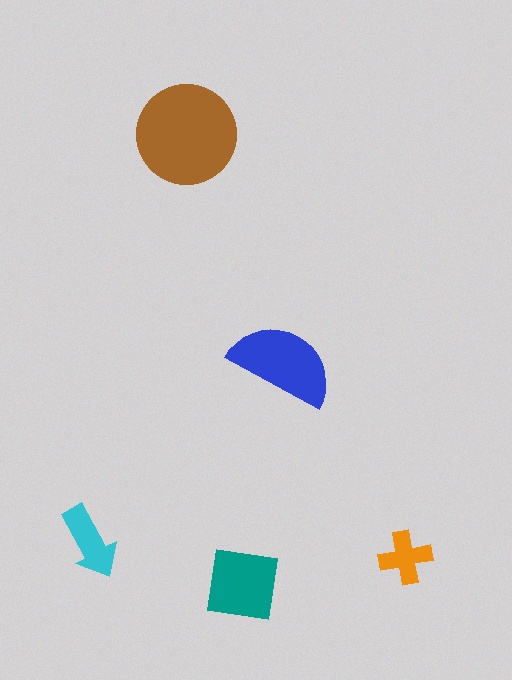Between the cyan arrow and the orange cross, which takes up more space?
The cyan arrow.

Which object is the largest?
The brown circle.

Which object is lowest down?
The teal square is bottommost.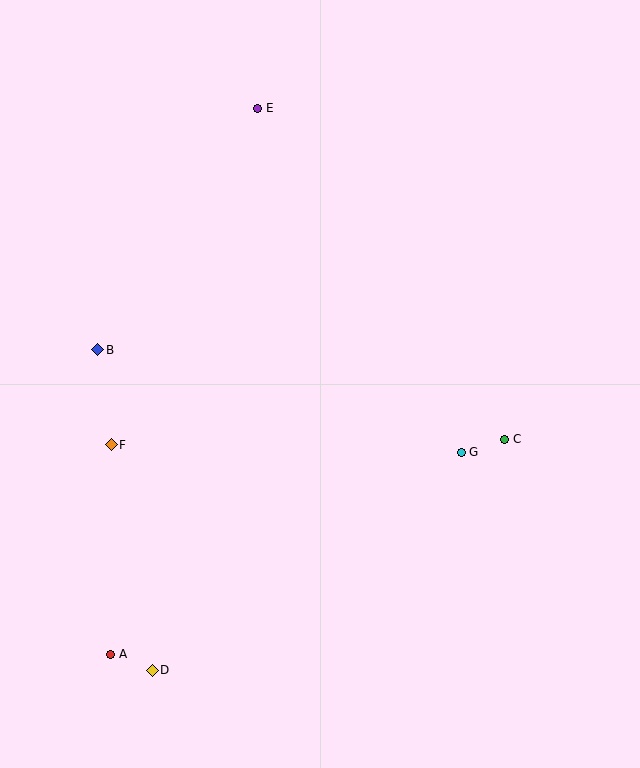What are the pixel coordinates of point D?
Point D is at (152, 670).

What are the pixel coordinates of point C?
Point C is at (505, 439).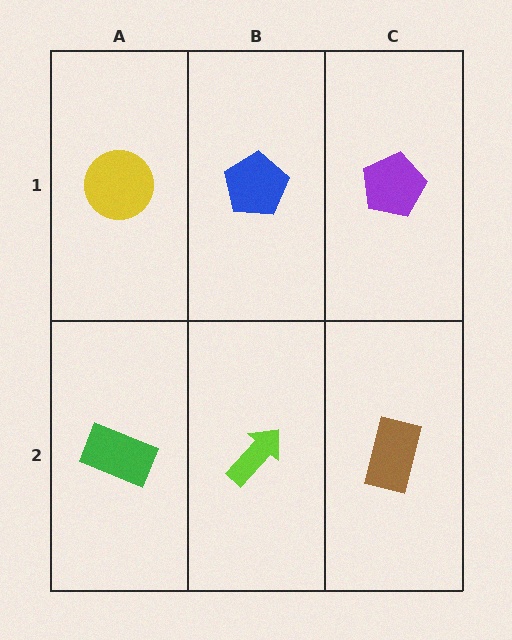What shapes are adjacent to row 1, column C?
A brown rectangle (row 2, column C), a blue pentagon (row 1, column B).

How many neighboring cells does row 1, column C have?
2.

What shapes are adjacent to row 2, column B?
A blue pentagon (row 1, column B), a green rectangle (row 2, column A), a brown rectangle (row 2, column C).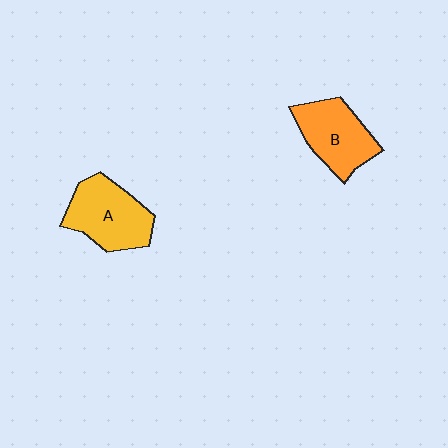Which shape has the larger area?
Shape A (yellow).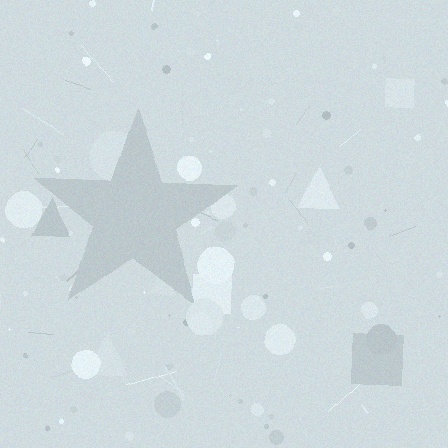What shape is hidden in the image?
A star is hidden in the image.